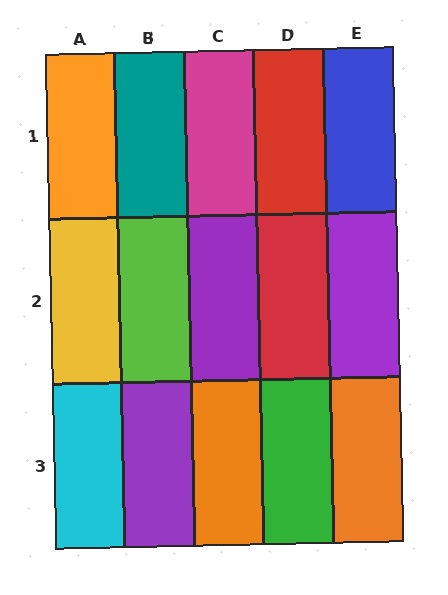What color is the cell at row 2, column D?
Red.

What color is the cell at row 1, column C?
Magenta.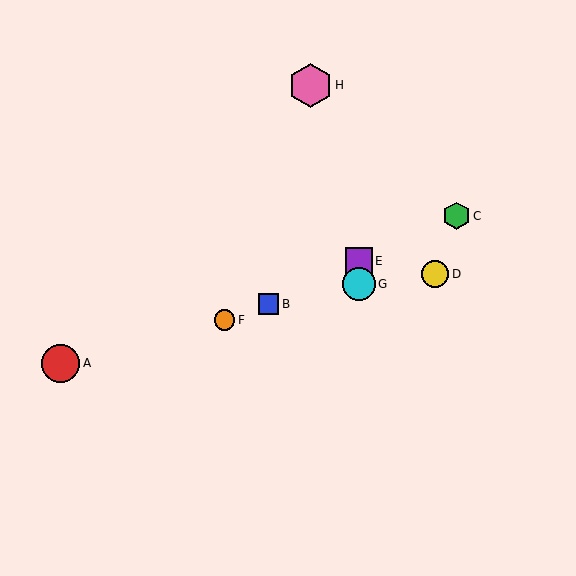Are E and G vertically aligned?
Yes, both are at x≈359.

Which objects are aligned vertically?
Objects E, G are aligned vertically.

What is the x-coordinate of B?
Object B is at x≈269.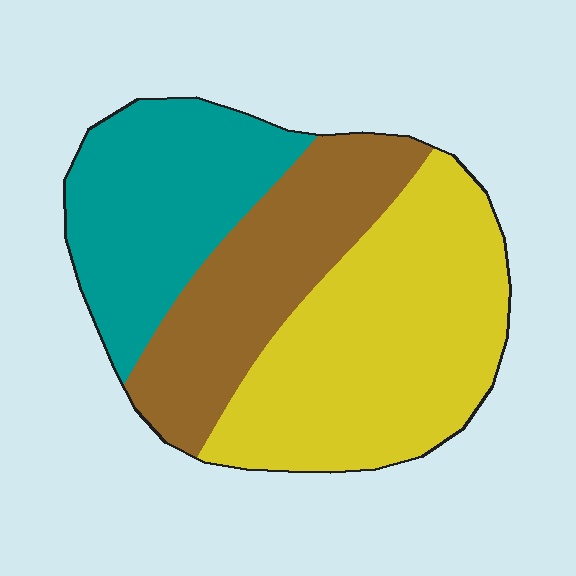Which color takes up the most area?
Yellow, at roughly 45%.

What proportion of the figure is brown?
Brown covers about 30% of the figure.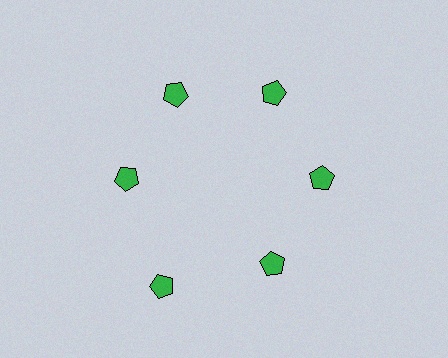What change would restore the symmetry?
The symmetry would be restored by moving it inward, back onto the ring so that all 6 pentagons sit at equal angles and equal distance from the center.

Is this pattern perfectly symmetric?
No. The 6 green pentagons are arranged in a ring, but one element near the 7 o'clock position is pushed outward from the center, breaking the 6-fold rotational symmetry.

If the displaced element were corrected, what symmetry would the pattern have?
It would have 6-fold rotational symmetry — the pattern would map onto itself every 60 degrees.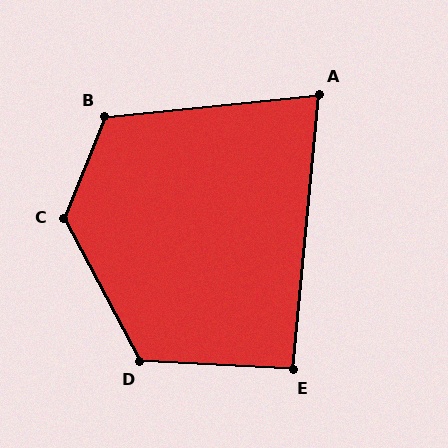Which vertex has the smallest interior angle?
A, at approximately 79 degrees.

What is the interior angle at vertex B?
Approximately 118 degrees (obtuse).